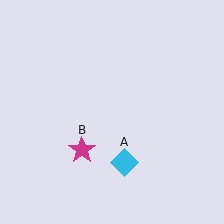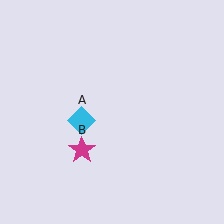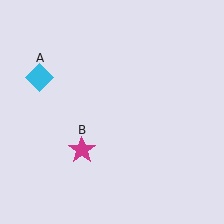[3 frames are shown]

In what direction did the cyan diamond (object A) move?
The cyan diamond (object A) moved up and to the left.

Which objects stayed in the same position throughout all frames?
Magenta star (object B) remained stationary.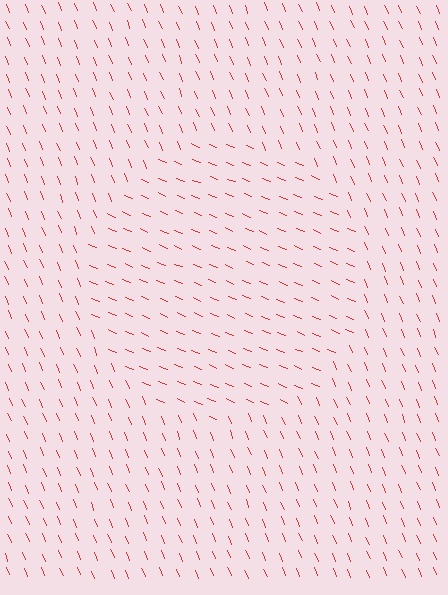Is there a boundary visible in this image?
Yes, there is a texture boundary formed by a change in line orientation.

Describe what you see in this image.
The image is filled with small red line segments. A circle region in the image has lines oriented differently from the surrounding lines, creating a visible texture boundary.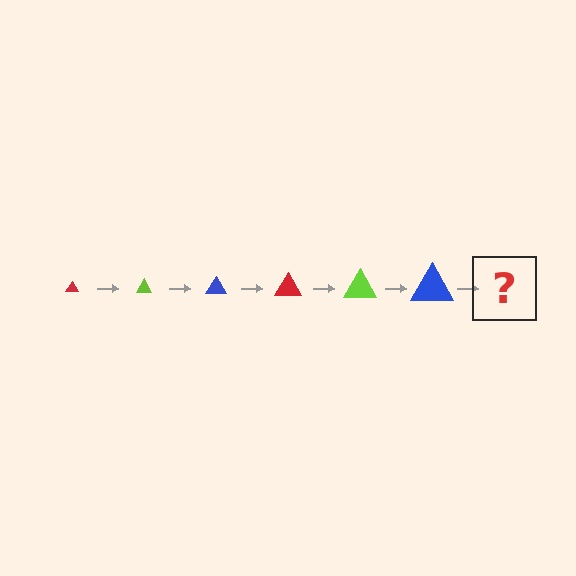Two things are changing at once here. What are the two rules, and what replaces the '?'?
The two rules are that the triangle grows larger each step and the color cycles through red, lime, and blue. The '?' should be a red triangle, larger than the previous one.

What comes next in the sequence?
The next element should be a red triangle, larger than the previous one.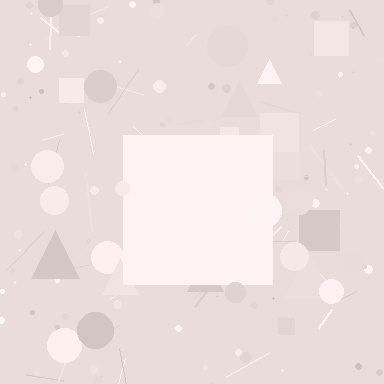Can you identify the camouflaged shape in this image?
The camouflaged shape is a square.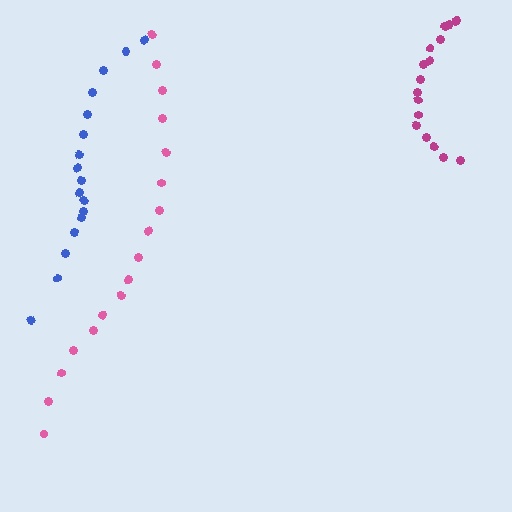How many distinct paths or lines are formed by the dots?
There are 3 distinct paths.